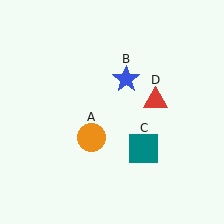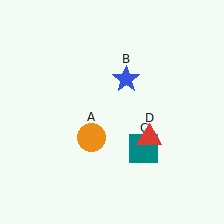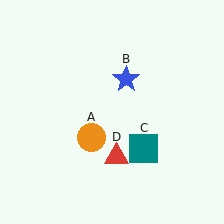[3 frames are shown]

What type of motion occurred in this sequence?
The red triangle (object D) rotated clockwise around the center of the scene.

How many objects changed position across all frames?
1 object changed position: red triangle (object D).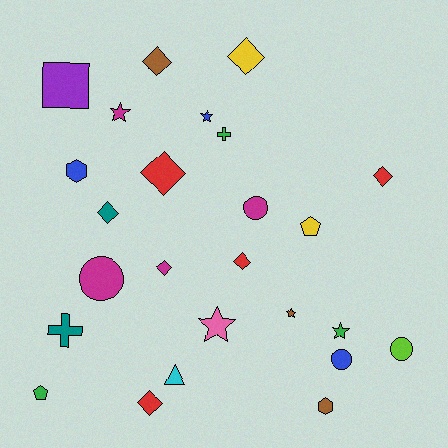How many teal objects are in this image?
There are 2 teal objects.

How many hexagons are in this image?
There are 2 hexagons.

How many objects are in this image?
There are 25 objects.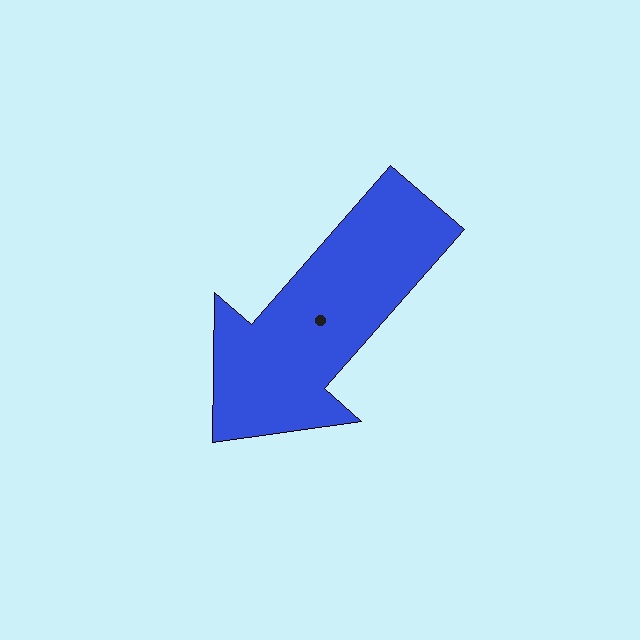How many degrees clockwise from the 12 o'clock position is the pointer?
Approximately 221 degrees.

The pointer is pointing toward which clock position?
Roughly 7 o'clock.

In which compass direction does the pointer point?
Southwest.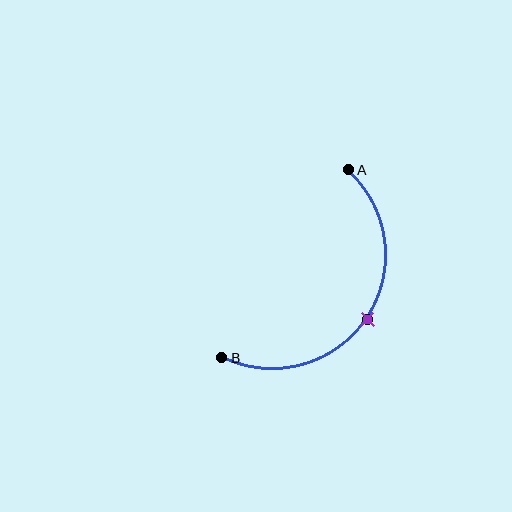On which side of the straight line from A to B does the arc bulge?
The arc bulges below and to the right of the straight line connecting A and B.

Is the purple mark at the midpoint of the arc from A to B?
Yes. The purple mark lies on the arc at equal arc-length from both A and B — it is the arc midpoint.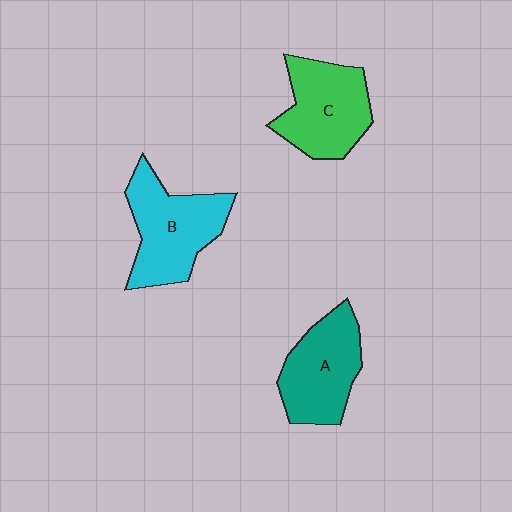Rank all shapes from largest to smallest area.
From largest to smallest: B (cyan), C (green), A (teal).